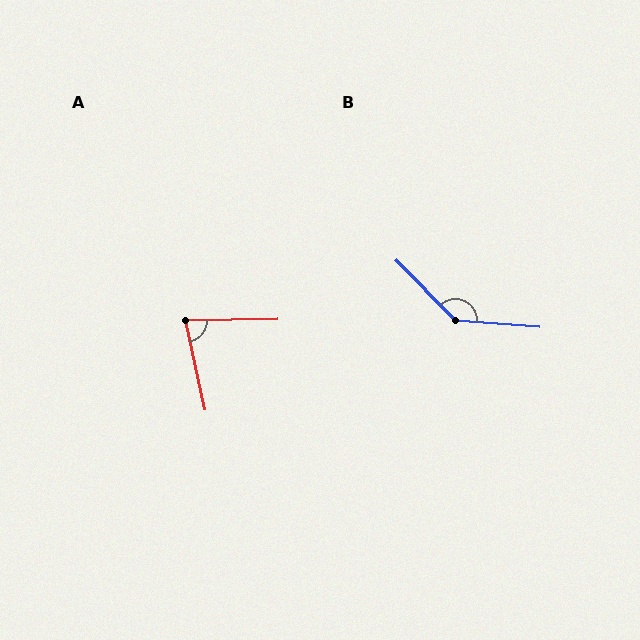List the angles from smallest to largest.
A (79°), B (139°).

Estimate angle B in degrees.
Approximately 139 degrees.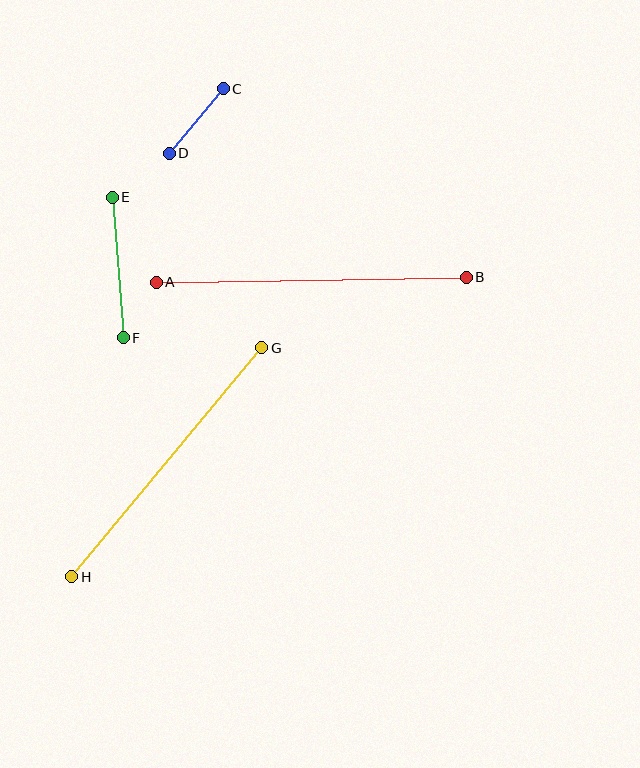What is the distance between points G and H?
The distance is approximately 297 pixels.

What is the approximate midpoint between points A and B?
The midpoint is at approximately (311, 280) pixels.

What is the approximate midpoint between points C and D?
The midpoint is at approximately (196, 121) pixels.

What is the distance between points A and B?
The distance is approximately 310 pixels.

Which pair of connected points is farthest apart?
Points A and B are farthest apart.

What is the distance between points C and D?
The distance is approximately 84 pixels.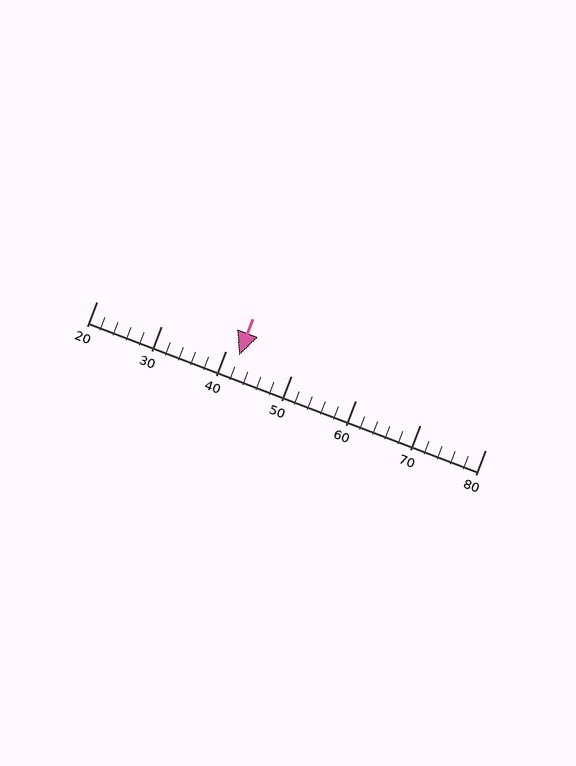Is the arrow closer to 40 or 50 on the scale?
The arrow is closer to 40.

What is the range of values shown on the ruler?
The ruler shows values from 20 to 80.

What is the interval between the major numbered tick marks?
The major tick marks are spaced 10 units apart.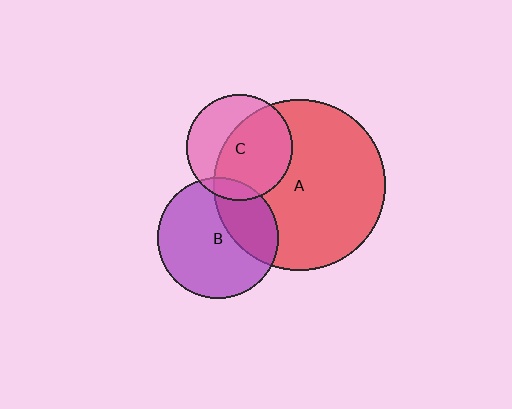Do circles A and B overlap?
Yes.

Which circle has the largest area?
Circle A (red).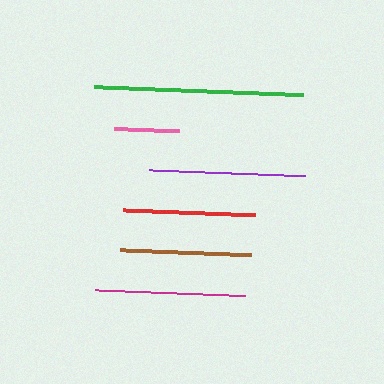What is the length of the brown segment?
The brown segment is approximately 131 pixels long.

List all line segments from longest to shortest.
From longest to shortest: green, purple, magenta, red, brown, pink.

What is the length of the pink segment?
The pink segment is approximately 65 pixels long.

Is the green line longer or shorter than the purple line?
The green line is longer than the purple line.